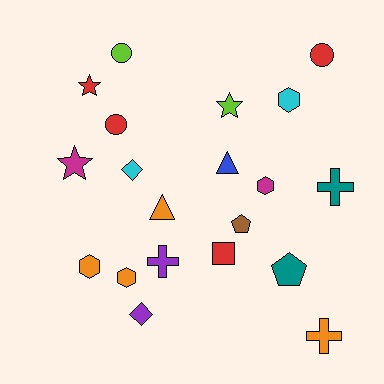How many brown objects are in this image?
There is 1 brown object.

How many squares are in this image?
There is 1 square.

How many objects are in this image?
There are 20 objects.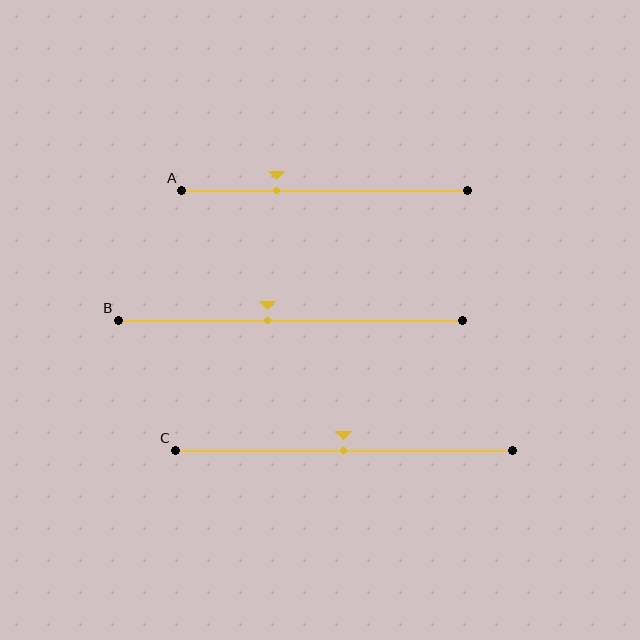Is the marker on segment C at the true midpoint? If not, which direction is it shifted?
Yes, the marker on segment C is at the true midpoint.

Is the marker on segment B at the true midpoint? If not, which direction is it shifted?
No, the marker on segment B is shifted to the left by about 7% of the segment length.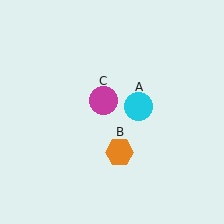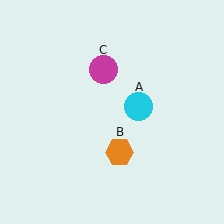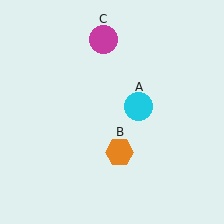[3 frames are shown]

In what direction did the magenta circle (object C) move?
The magenta circle (object C) moved up.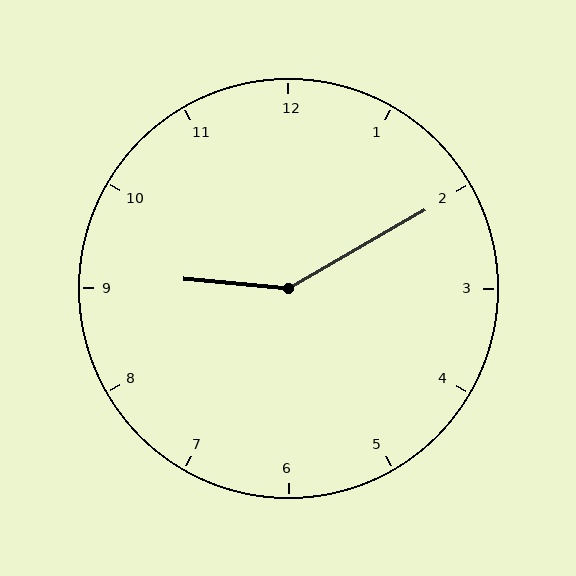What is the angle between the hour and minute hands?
Approximately 145 degrees.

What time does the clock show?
9:10.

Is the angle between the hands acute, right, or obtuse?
It is obtuse.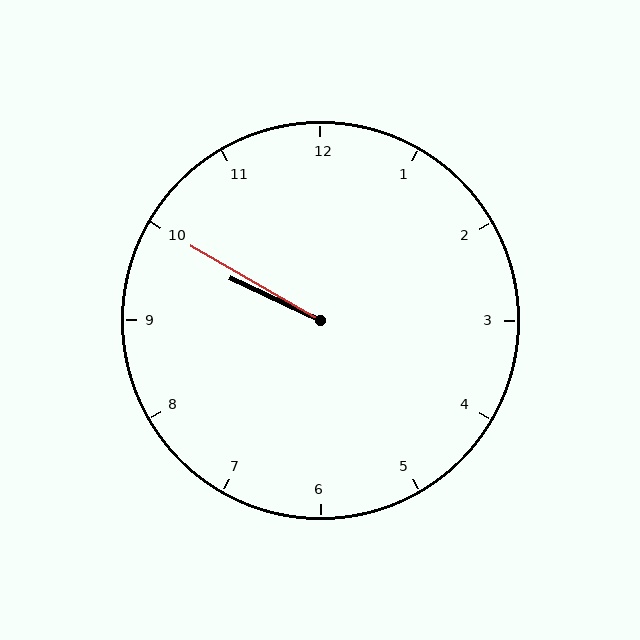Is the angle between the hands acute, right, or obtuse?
It is acute.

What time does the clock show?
9:50.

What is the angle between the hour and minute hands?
Approximately 5 degrees.